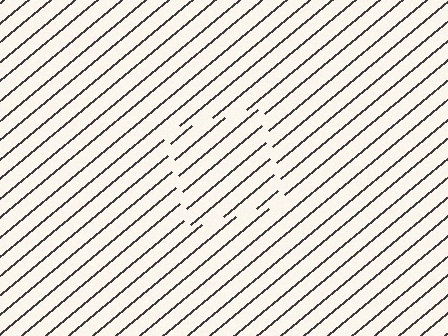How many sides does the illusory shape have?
4 sides — the line-ends trace a square.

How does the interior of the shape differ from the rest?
The interior of the shape contains the same grating, shifted by half a period — the contour is defined by the phase discontinuity where line-ends from the inner and outer gratings abut.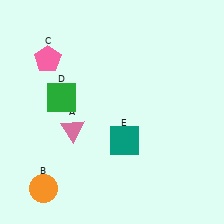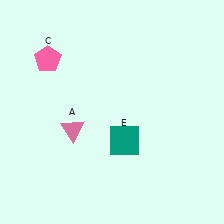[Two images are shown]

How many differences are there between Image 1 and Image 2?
There are 2 differences between the two images.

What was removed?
The orange circle (B), the green square (D) were removed in Image 2.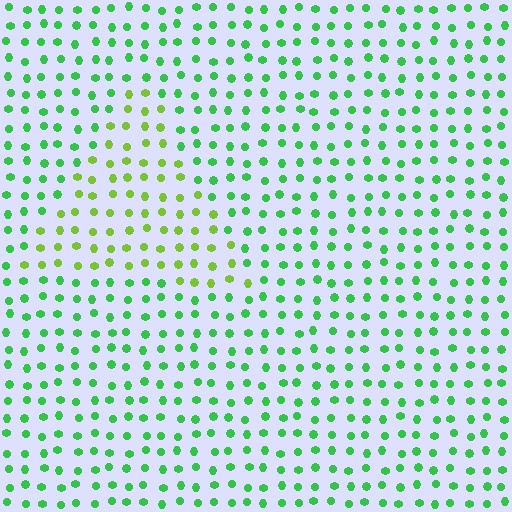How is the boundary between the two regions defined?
The boundary is defined purely by a slight shift in hue (about 37 degrees). Spacing, size, and orientation are identical on both sides.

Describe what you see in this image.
The image is filled with small green elements in a uniform arrangement. A triangle-shaped region is visible where the elements are tinted to a slightly different hue, forming a subtle color boundary.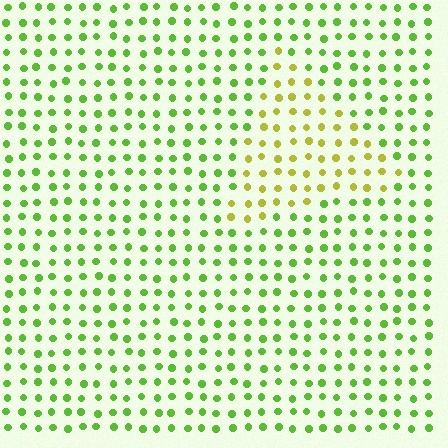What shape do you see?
I see a triangle.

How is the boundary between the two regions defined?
The boundary is defined purely by a slight shift in hue (about 39 degrees). Spacing, size, and orientation are identical on both sides.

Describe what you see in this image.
The image is filled with small lime elements in a uniform arrangement. A triangle-shaped region is visible where the elements are tinted to a slightly different hue, forming a subtle color boundary.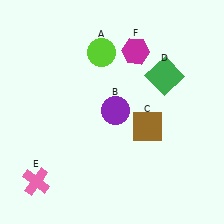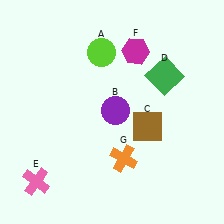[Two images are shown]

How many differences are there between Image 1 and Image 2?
There is 1 difference between the two images.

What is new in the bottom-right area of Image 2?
An orange cross (G) was added in the bottom-right area of Image 2.